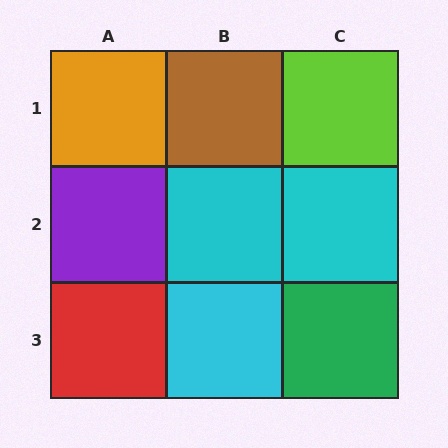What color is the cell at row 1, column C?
Lime.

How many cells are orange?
1 cell is orange.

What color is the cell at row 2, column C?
Cyan.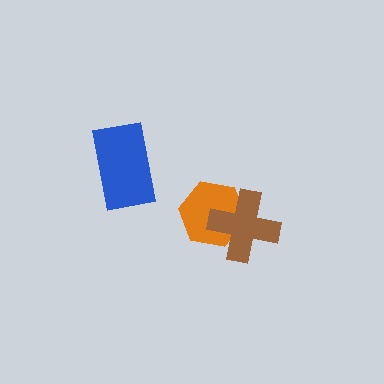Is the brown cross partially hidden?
No, no other shape covers it.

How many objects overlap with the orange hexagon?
1 object overlaps with the orange hexagon.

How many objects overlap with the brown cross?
1 object overlaps with the brown cross.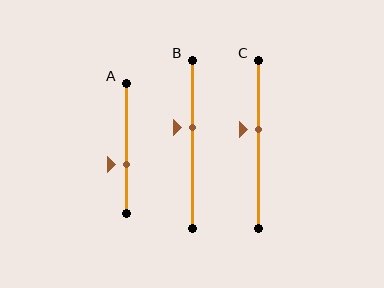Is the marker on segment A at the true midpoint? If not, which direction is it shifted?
No, the marker on segment A is shifted downward by about 13% of the segment length.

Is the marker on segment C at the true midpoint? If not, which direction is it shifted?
No, the marker on segment C is shifted upward by about 9% of the segment length.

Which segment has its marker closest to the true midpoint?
Segment C has its marker closest to the true midpoint.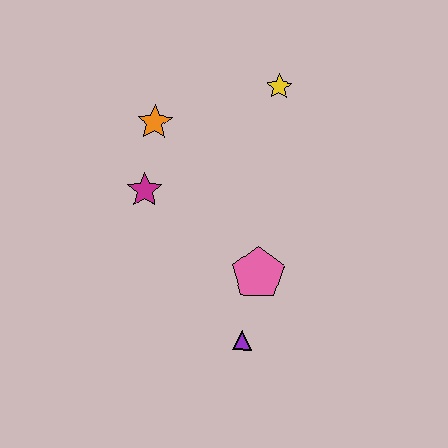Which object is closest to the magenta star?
The orange star is closest to the magenta star.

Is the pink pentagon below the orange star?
Yes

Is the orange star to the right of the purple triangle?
No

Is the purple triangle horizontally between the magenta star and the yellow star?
Yes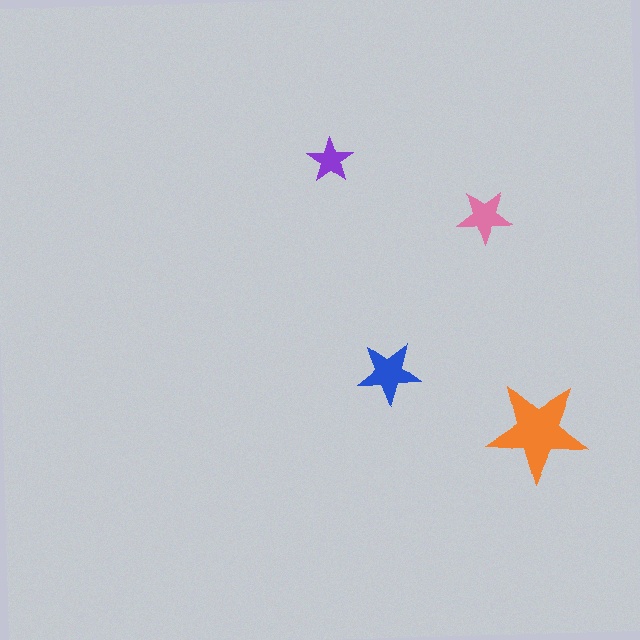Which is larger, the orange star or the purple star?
The orange one.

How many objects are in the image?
There are 4 objects in the image.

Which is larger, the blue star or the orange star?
The orange one.